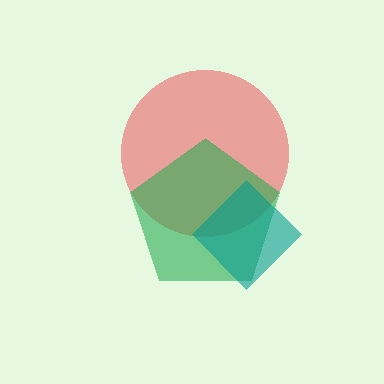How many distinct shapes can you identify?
There are 3 distinct shapes: a red circle, a green pentagon, a teal diamond.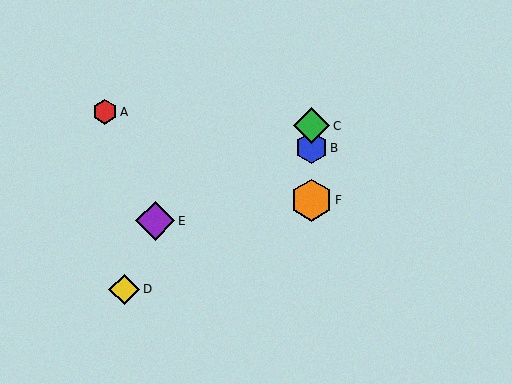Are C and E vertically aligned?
No, C is at x≈311 and E is at x≈155.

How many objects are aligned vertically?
3 objects (B, C, F) are aligned vertically.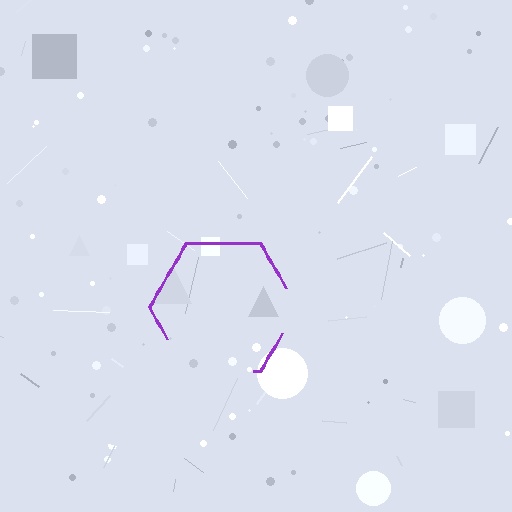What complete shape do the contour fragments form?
The contour fragments form a hexagon.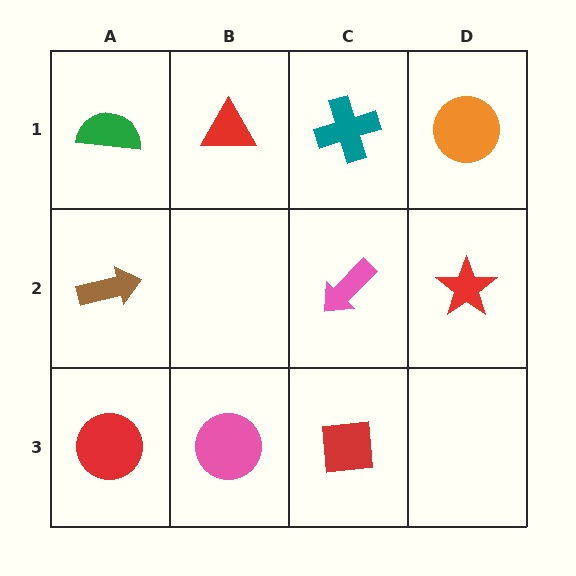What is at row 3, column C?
A red square.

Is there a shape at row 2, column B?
No, that cell is empty.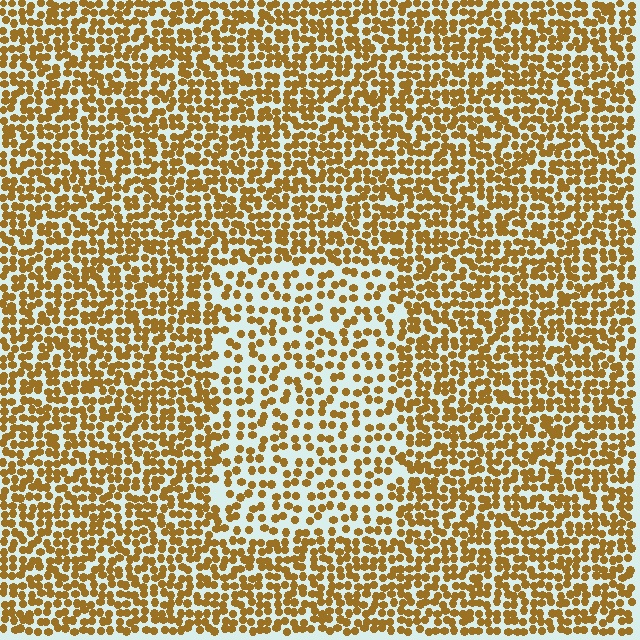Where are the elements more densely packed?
The elements are more densely packed outside the rectangle boundary.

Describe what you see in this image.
The image contains small brown elements arranged at two different densities. A rectangle-shaped region is visible where the elements are less densely packed than the surrounding area.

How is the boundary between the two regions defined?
The boundary is defined by a change in element density (approximately 1.8x ratio). All elements are the same color, size, and shape.